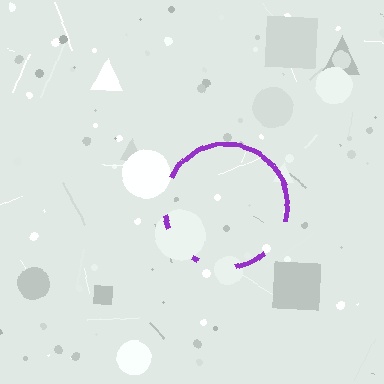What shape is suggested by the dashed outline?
The dashed outline suggests a circle.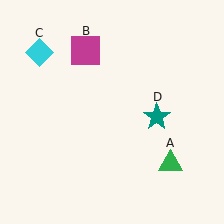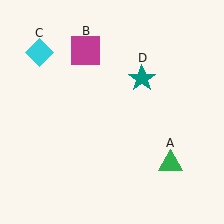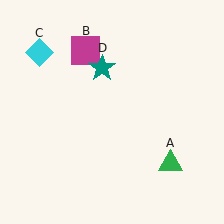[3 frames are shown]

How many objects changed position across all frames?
1 object changed position: teal star (object D).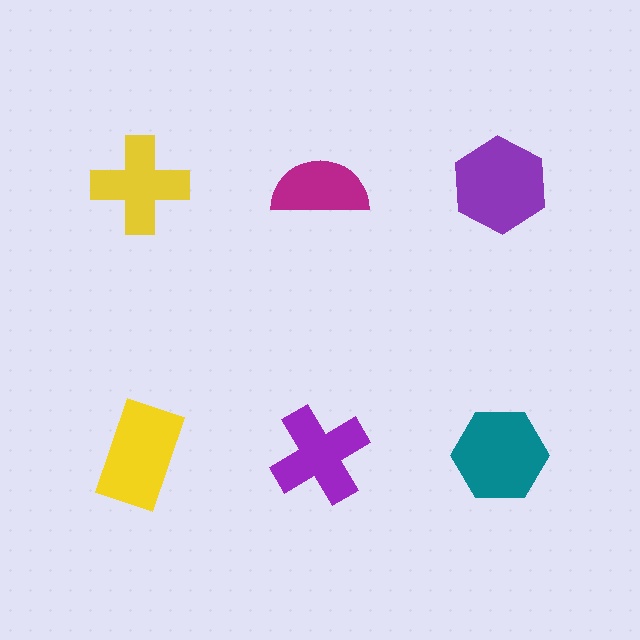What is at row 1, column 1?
A yellow cross.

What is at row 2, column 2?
A purple cross.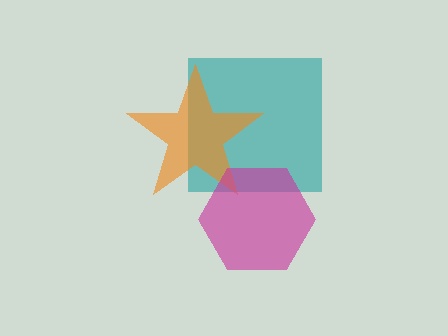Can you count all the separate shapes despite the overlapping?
Yes, there are 3 separate shapes.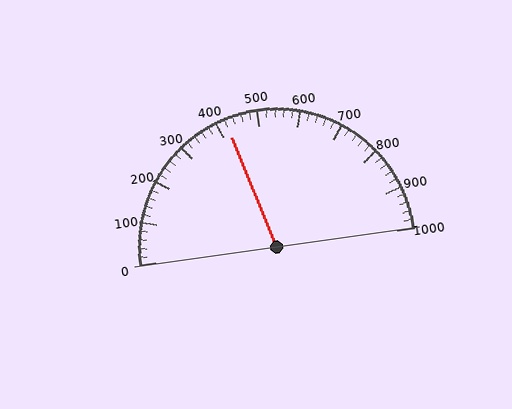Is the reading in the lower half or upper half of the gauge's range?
The reading is in the lower half of the range (0 to 1000).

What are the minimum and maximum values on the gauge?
The gauge ranges from 0 to 1000.